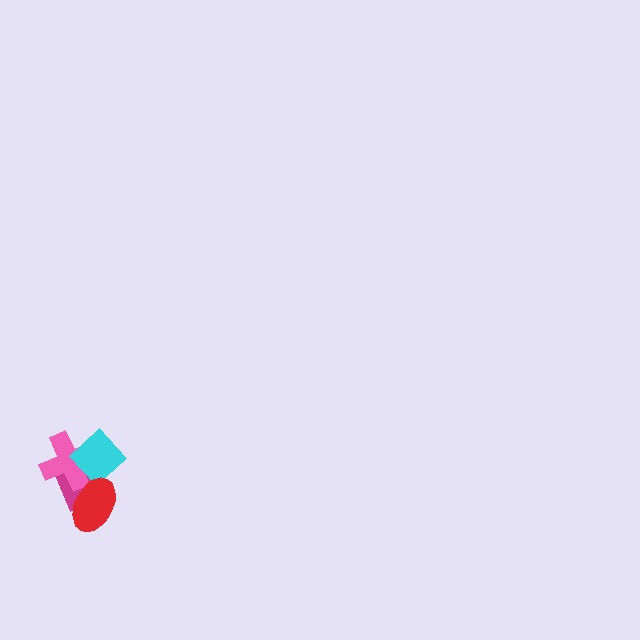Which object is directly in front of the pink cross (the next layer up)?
The cyan diamond is directly in front of the pink cross.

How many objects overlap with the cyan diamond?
3 objects overlap with the cyan diamond.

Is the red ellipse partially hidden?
No, no other shape covers it.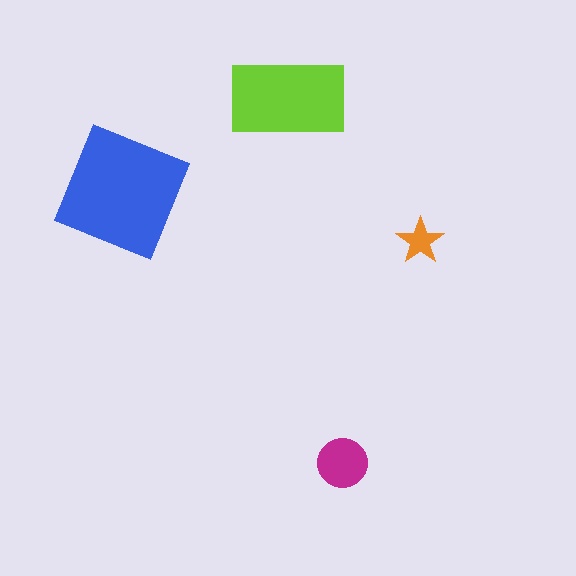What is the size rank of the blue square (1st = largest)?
1st.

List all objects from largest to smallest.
The blue square, the lime rectangle, the magenta circle, the orange star.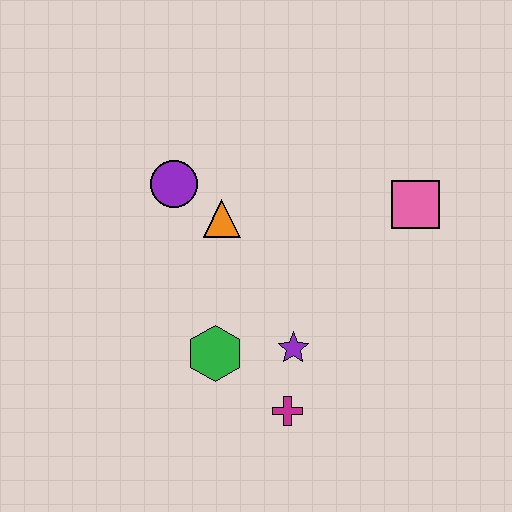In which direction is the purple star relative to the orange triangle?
The purple star is below the orange triangle.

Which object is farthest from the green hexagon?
The pink square is farthest from the green hexagon.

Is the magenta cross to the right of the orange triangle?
Yes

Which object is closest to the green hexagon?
The purple star is closest to the green hexagon.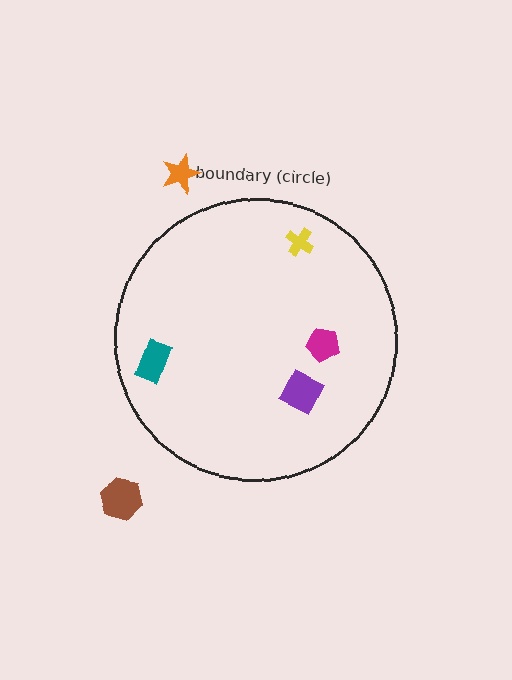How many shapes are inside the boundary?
4 inside, 2 outside.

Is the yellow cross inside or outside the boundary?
Inside.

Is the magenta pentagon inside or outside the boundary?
Inside.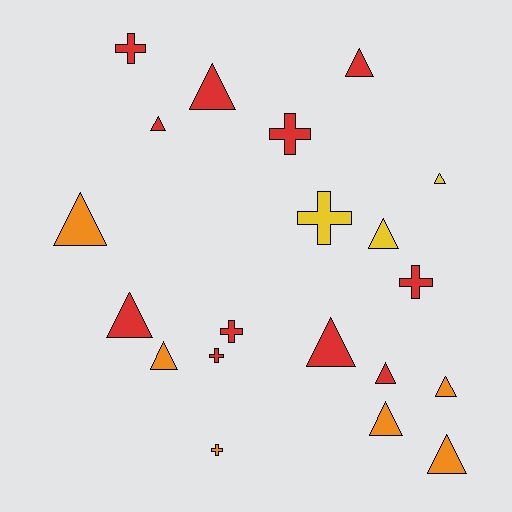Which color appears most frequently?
Red, with 11 objects.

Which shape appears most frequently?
Triangle, with 13 objects.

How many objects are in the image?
There are 20 objects.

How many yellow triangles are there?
There are 2 yellow triangles.